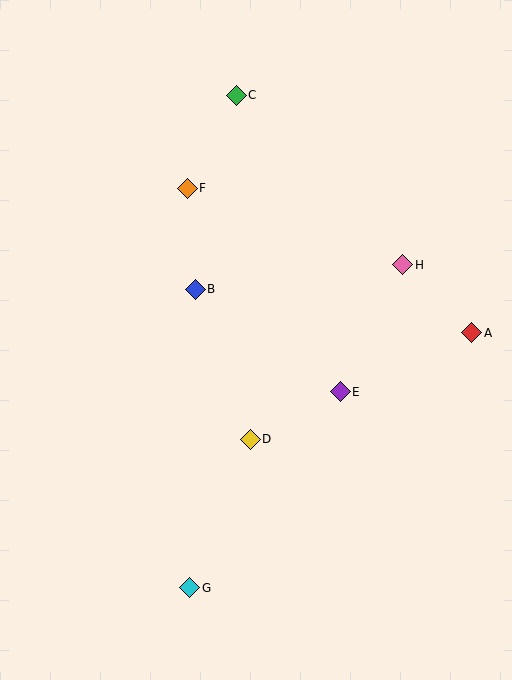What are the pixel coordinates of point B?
Point B is at (195, 289).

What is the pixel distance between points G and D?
The distance between G and D is 160 pixels.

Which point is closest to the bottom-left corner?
Point G is closest to the bottom-left corner.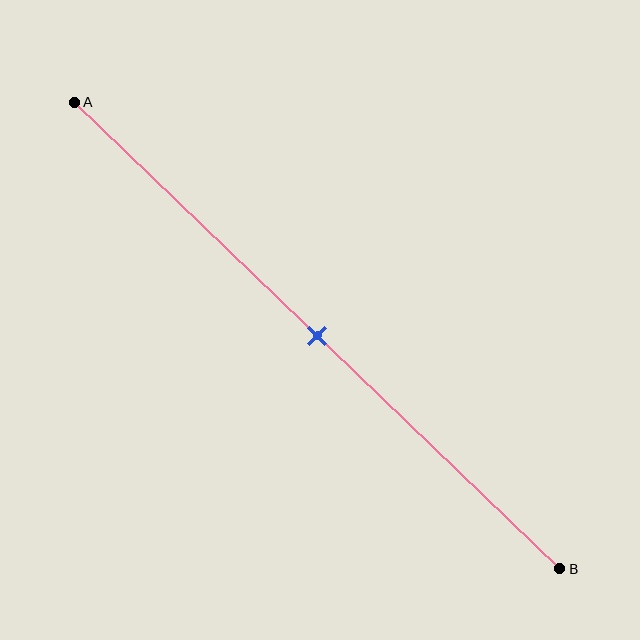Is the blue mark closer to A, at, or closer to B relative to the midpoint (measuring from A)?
The blue mark is approximately at the midpoint of segment AB.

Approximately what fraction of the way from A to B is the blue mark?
The blue mark is approximately 50% of the way from A to B.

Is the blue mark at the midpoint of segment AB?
Yes, the mark is approximately at the midpoint.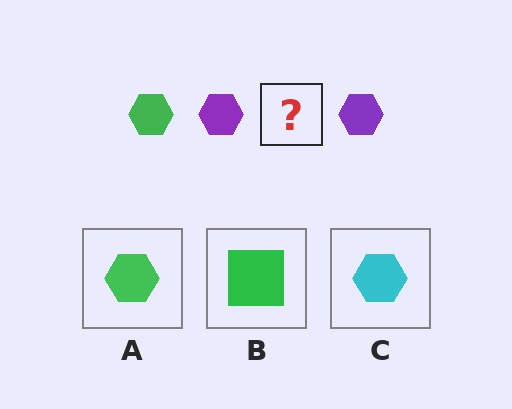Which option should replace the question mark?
Option A.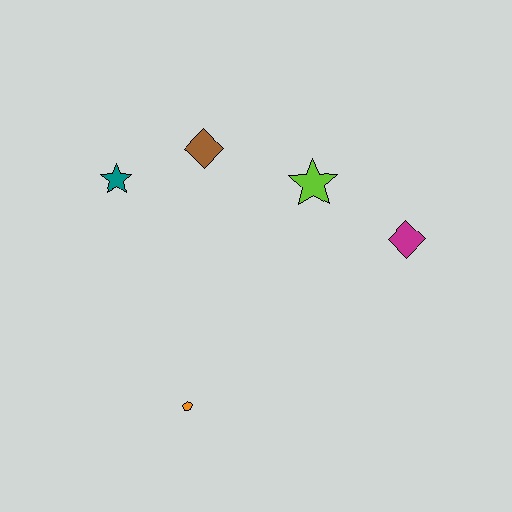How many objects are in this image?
There are 5 objects.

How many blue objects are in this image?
There are no blue objects.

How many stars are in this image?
There are 2 stars.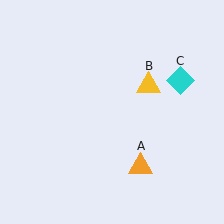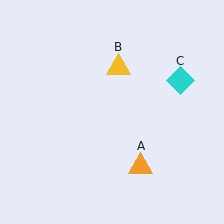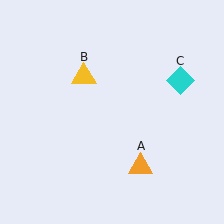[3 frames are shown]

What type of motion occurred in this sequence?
The yellow triangle (object B) rotated counterclockwise around the center of the scene.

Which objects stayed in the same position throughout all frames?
Orange triangle (object A) and cyan diamond (object C) remained stationary.